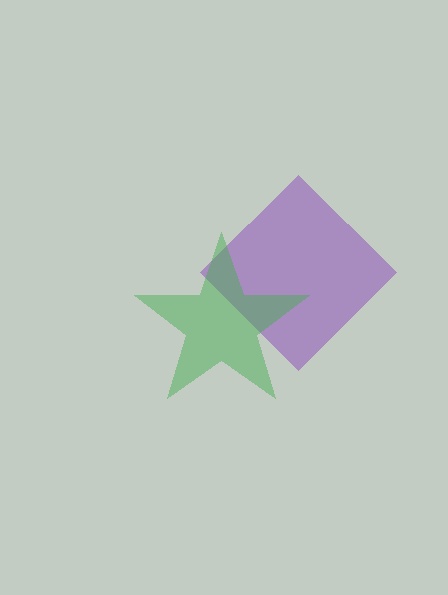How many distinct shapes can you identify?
There are 2 distinct shapes: a purple diamond, a green star.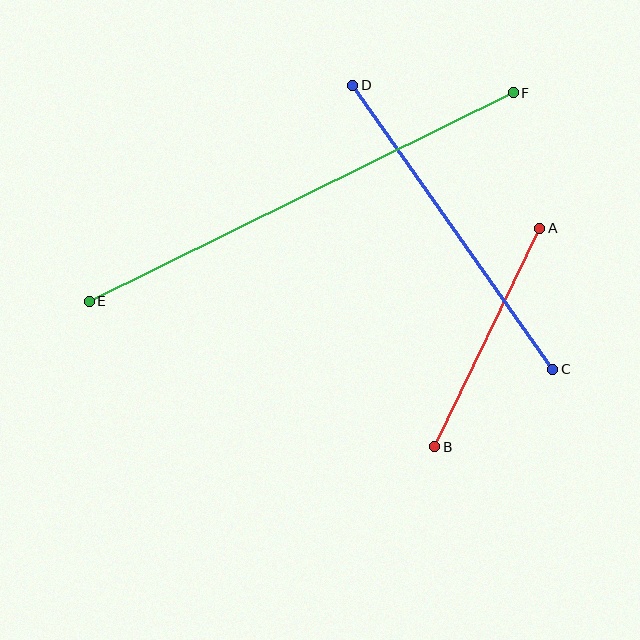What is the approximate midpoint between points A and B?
The midpoint is at approximately (487, 337) pixels.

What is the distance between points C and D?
The distance is approximately 347 pixels.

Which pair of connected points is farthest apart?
Points E and F are farthest apart.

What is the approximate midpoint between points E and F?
The midpoint is at approximately (301, 197) pixels.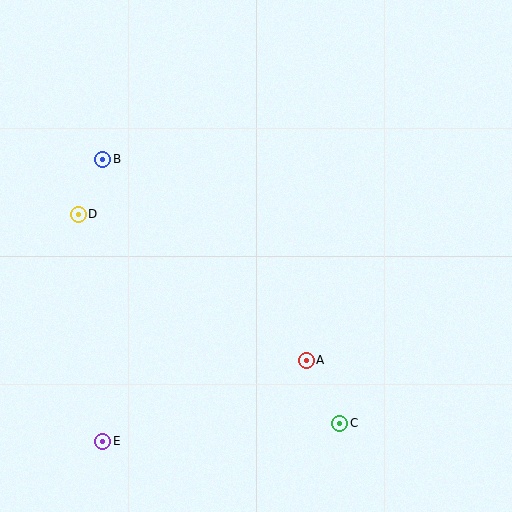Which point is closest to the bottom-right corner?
Point C is closest to the bottom-right corner.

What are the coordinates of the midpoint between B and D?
The midpoint between B and D is at (90, 187).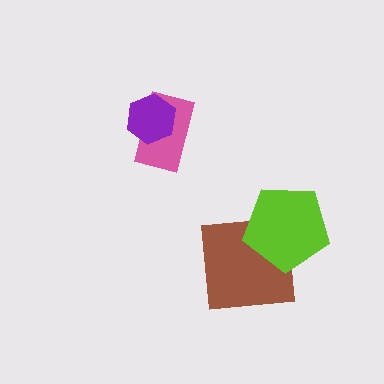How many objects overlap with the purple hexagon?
1 object overlaps with the purple hexagon.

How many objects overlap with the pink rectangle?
1 object overlaps with the pink rectangle.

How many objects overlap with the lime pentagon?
1 object overlaps with the lime pentagon.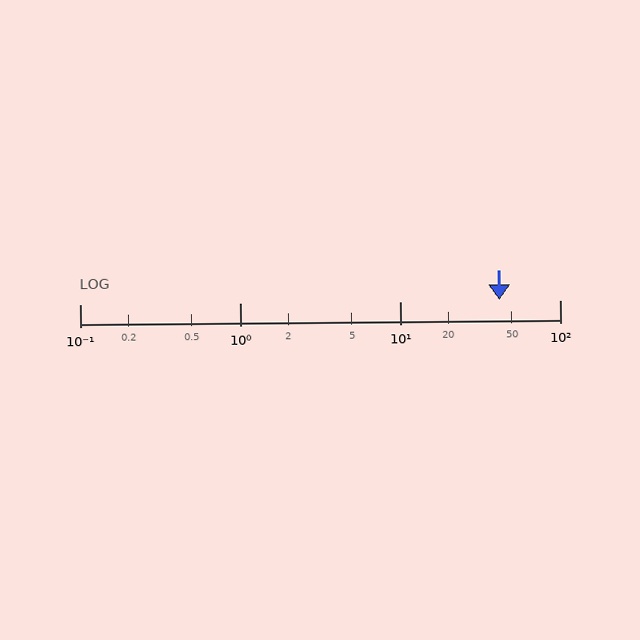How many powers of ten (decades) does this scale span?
The scale spans 3 decades, from 0.1 to 100.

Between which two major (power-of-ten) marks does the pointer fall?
The pointer is between 10 and 100.